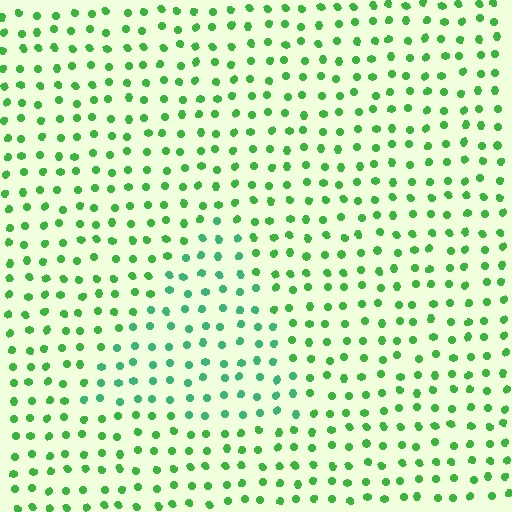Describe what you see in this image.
The image is filled with small green elements in a uniform arrangement. A triangle-shaped region is visible where the elements are tinted to a slightly different hue, forming a subtle color boundary.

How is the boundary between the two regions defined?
The boundary is defined purely by a slight shift in hue (about 29 degrees). Spacing, size, and orientation are identical on both sides.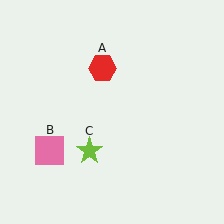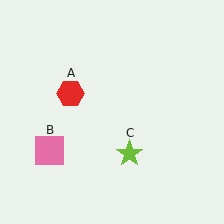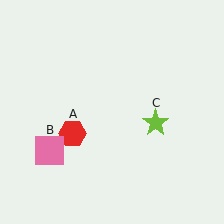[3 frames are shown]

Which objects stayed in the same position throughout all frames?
Pink square (object B) remained stationary.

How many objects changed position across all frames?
2 objects changed position: red hexagon (object A), lime star (object C).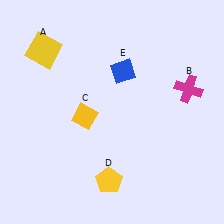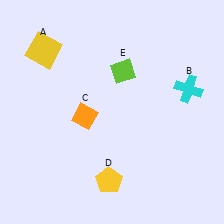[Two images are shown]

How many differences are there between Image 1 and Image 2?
There are 3 differences between the two images.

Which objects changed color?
B changed from magenta to cyan. C changed from yellow to orange. E changed from blue to lime.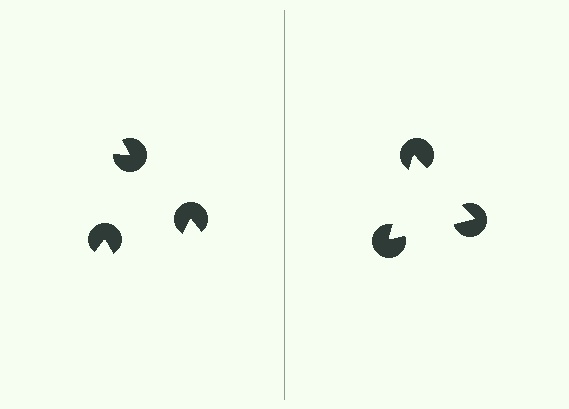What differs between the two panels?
The pac-man discs are positioned identically on both sides; only the wedge orientations differ. On the right they align to a triangle; on the left they are misaligned.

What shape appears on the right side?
An illusory triangle.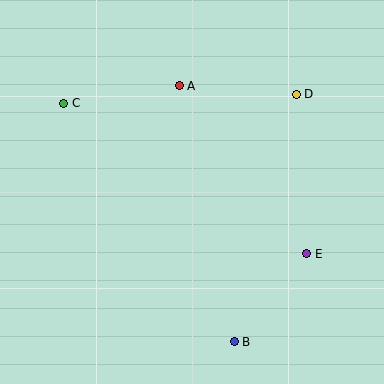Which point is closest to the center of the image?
Point A at (179, 86) is closest to the center.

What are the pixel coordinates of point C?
Point C is at (64, 104).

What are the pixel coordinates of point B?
Point B is at (234, 342).